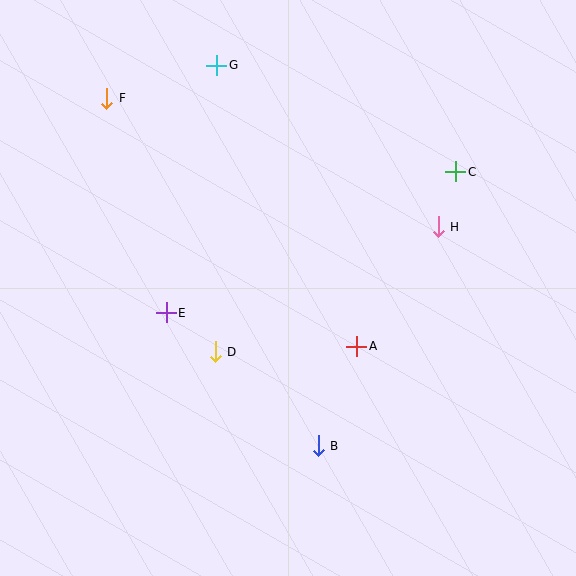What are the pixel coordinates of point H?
Point H is at (438, 227).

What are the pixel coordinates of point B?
Point B is at (318, 446).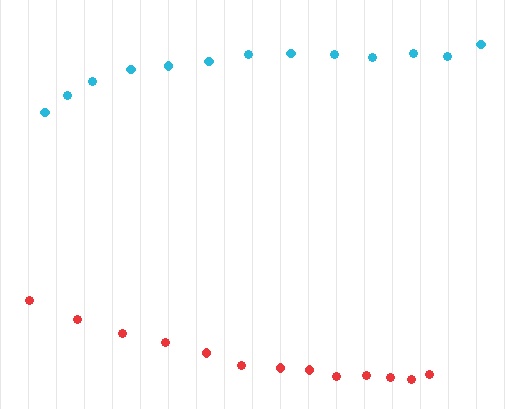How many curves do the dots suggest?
There are 2 distinct paths.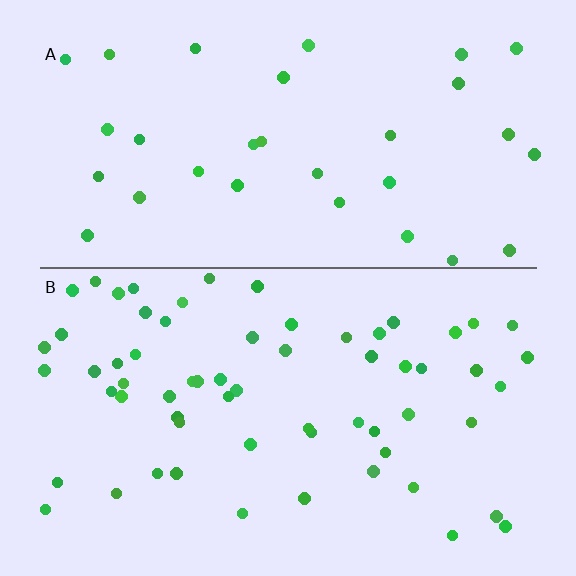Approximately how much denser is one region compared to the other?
Approximately 2.0× — region B over region A.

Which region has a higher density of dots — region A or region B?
B (the bottom).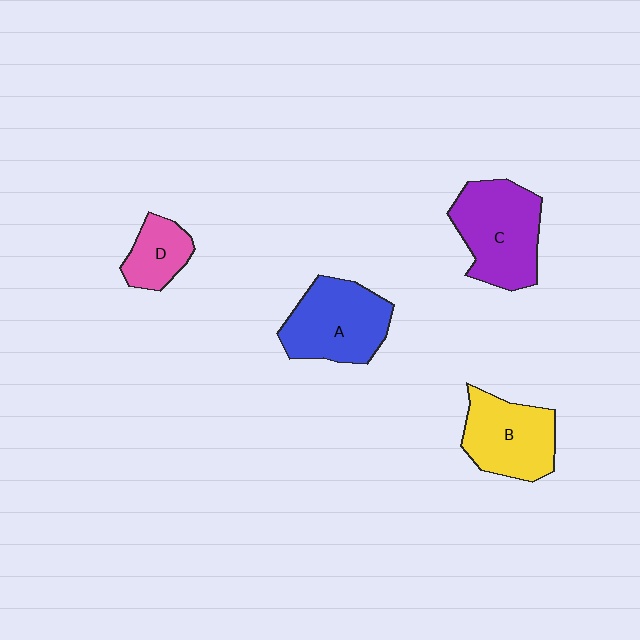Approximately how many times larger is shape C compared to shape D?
Approximately 2.1 times.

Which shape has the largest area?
Shape C (purple).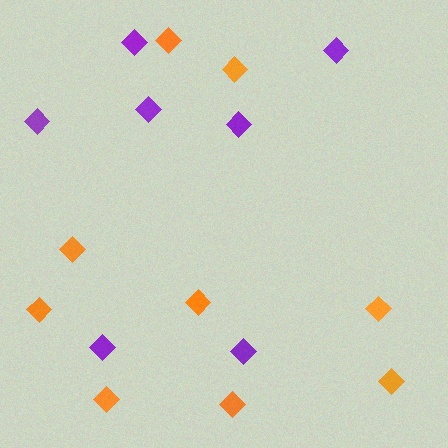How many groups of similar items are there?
There are 2 groups: one group of orange diamonds (9) and one group of purple diamonds (7).